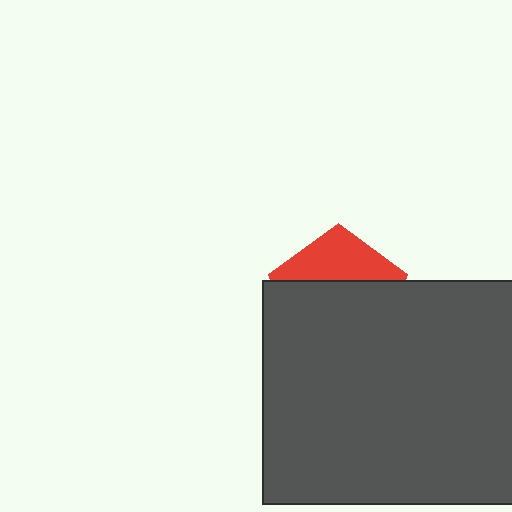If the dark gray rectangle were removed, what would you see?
You would see the complete red pentagon.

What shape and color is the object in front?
The object in front is a dark gray rectangle.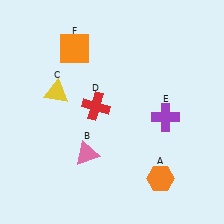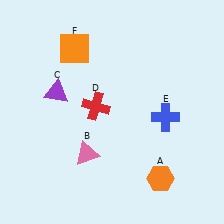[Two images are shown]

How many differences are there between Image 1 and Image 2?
There are 2 differences between the two images.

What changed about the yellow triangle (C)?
In Image 1, C is yellow. In Image 2, it changed to purple.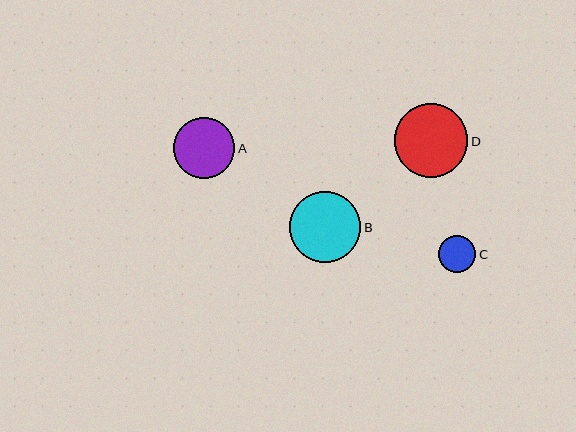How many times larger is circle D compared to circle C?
Circle D is approximately 2.0 times the size of circle C.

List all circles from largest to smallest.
From largest to smallest: D, B, A, C.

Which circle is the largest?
Circle D is the largest with a size of approximately 73 pixels.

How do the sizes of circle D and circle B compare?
Circle D and circle B are approximately the same size.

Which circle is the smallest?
Circle C is the smallest with a size of approximately 37 pixels.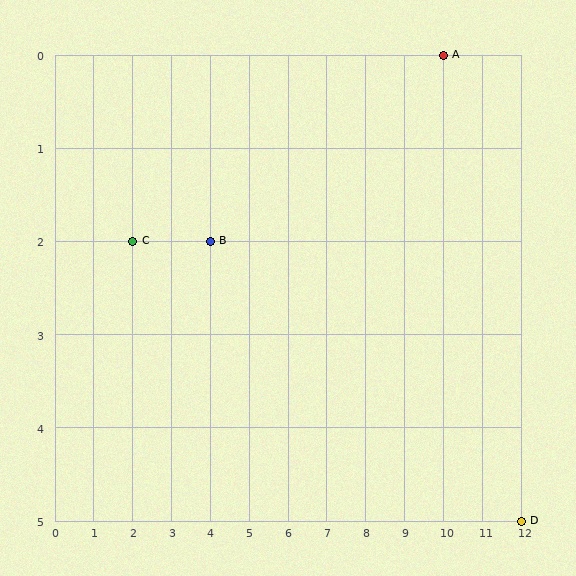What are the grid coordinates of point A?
Point A is at grid coordinates (10, 0).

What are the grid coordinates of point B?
Point B is at grid coordinates (4, 2).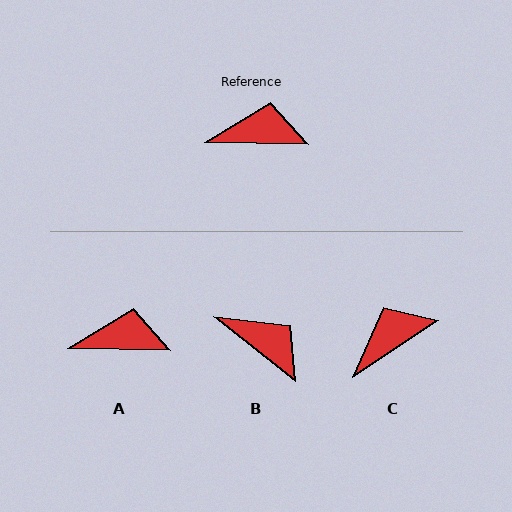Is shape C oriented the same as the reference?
No, it is off by about 35 degrees.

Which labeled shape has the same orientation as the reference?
A.